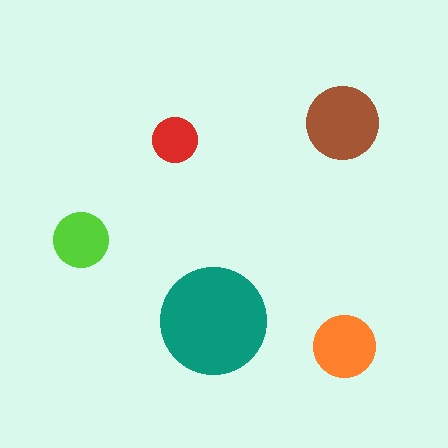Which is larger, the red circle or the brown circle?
The brown one.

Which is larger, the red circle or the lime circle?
The lime one.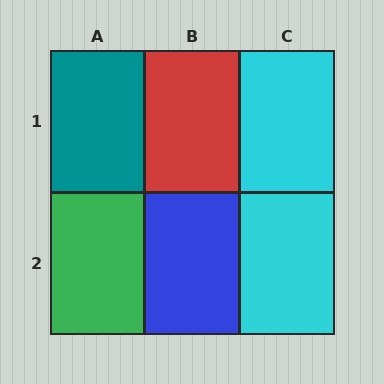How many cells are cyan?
2 cells are cyan.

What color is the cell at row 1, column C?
Cyan.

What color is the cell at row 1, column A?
Teal.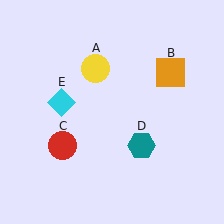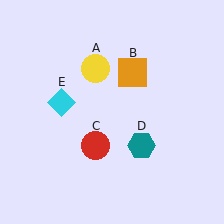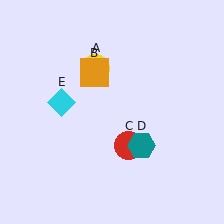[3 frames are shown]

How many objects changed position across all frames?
2 objects changed position: orange square (object B), red circle (object C).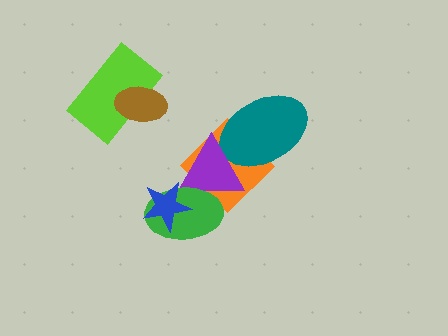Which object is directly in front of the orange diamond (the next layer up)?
The teal ellipse is directly in front of the orange diamond.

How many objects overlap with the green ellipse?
3 objects overlap with the green ellipse.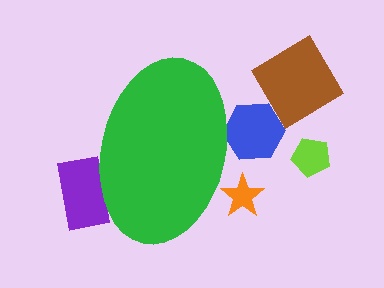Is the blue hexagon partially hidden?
Yes, the blue hexagon is partially hidden behind the green ellipse.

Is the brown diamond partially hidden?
No, the brown diamond is fully visible.